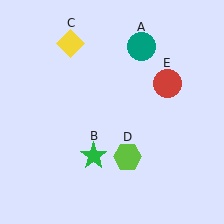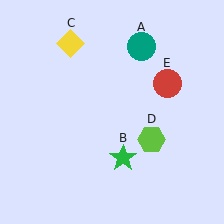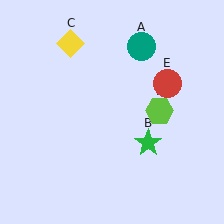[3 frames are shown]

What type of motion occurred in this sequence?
The green star (object B), lime hexagon (object D) rotated counterclockwise around the center of the scene.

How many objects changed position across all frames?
2 objects changed position: green star (object B), lime hexagon (object D).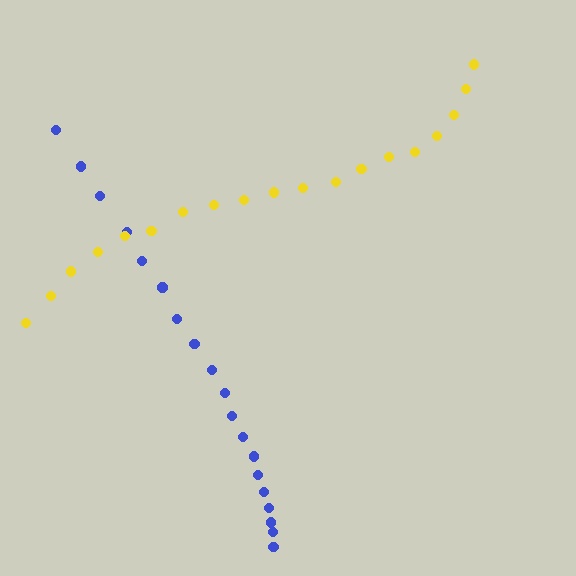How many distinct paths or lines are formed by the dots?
There are 2 distinct paths.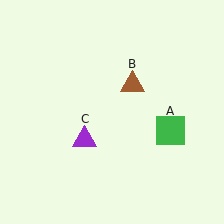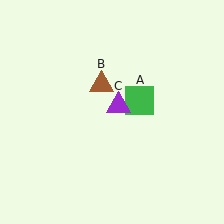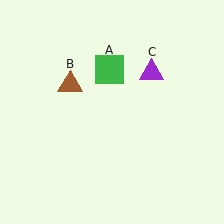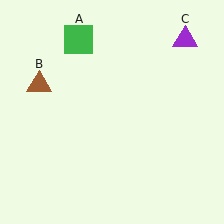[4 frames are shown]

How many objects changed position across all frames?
3 objects changed position: green square (object A), brown triangle (object B), purple triangle (object C).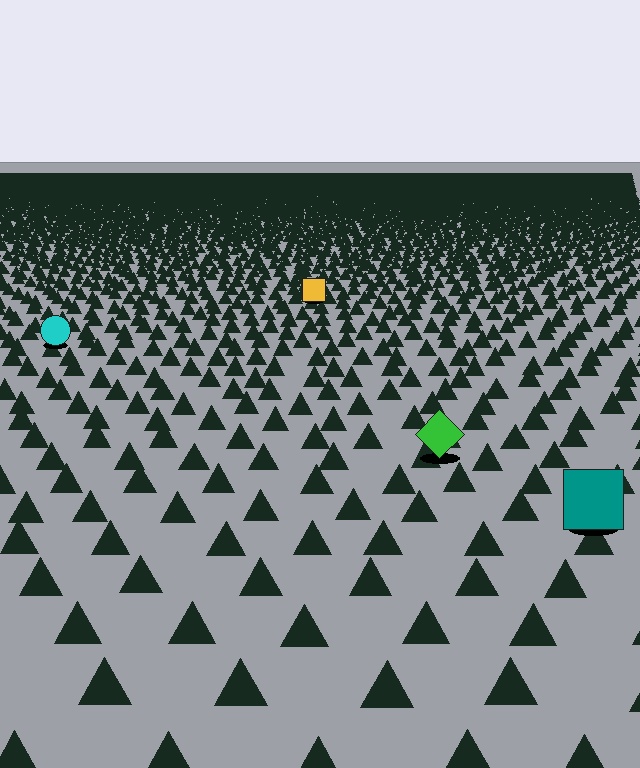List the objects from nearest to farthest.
From nearest to farthest: the teal square, the green diamond, the cyan circle, the yellow square.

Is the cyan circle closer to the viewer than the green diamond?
No. The green diamond is closer — you can tell from the texture gradient: the ground texture is coarser near it.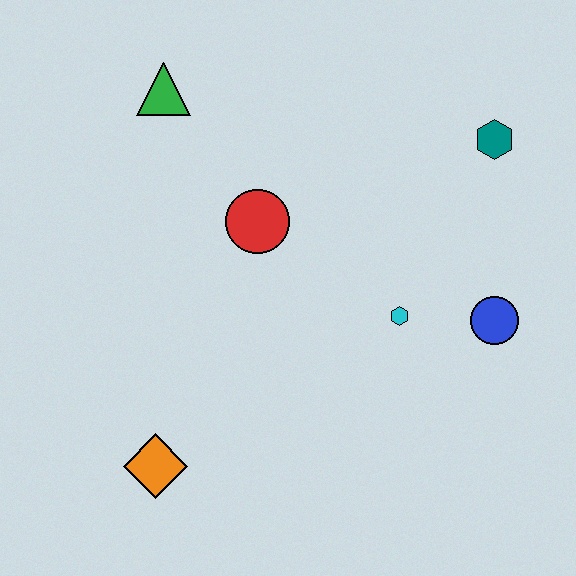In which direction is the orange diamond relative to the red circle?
The orange diamond is below the red circle.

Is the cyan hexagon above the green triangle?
No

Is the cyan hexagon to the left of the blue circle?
Yes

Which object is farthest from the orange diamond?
The teal hexagon is farthest from the orange diamond.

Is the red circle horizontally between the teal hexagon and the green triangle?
Yes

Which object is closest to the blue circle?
The cyan hexagon is closest to the blue circle.